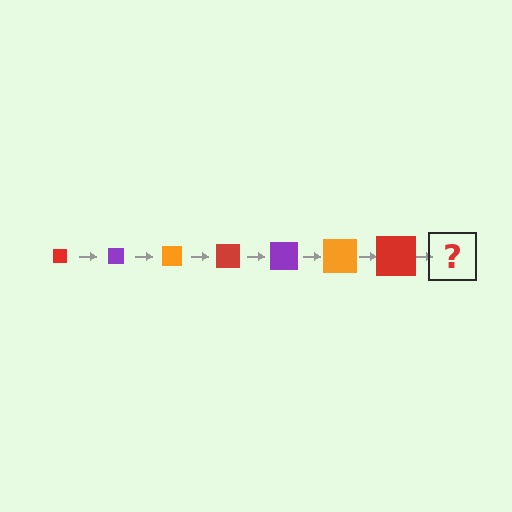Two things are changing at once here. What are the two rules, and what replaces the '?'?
The two rules are that the square grows larger each step and the color cycles through red, purple, and orange. The '?' should be a purple square, larger than the previous one.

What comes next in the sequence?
The next element should be a purple square, larger than the previous one.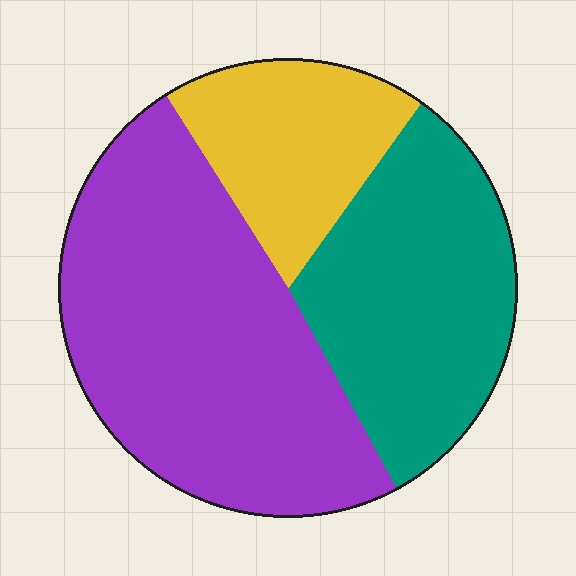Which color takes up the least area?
Yellow, at roughly 20%.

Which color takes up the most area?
Purple, at roughly 50%.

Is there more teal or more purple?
Purple.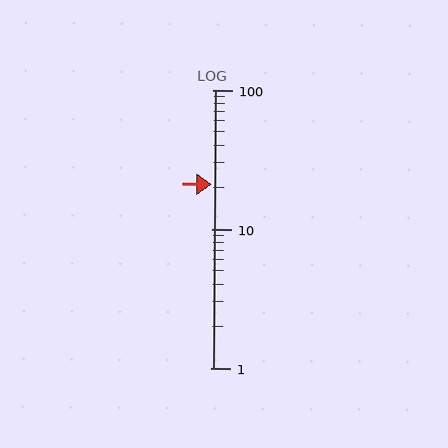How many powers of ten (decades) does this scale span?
The scale spans 2 decades, from 1 to 100.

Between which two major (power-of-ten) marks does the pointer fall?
The pointer is between 10 and 100.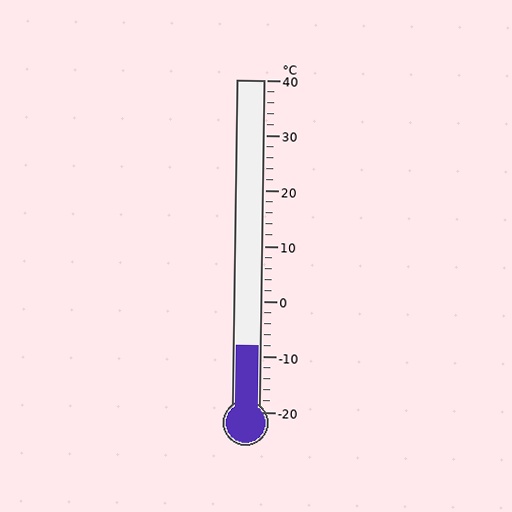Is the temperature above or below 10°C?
The temperature is below 10°C.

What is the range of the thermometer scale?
The thermometer scale ranges from -20°C to 40°C.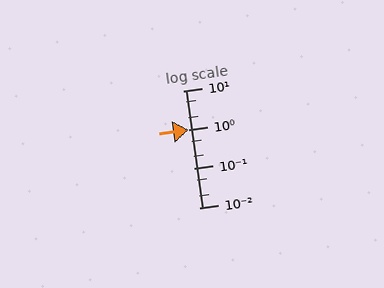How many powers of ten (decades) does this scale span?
The scale spans 3 decades, from 0.01 to 10.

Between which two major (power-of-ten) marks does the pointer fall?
The pointer is between 0.1 and 1.